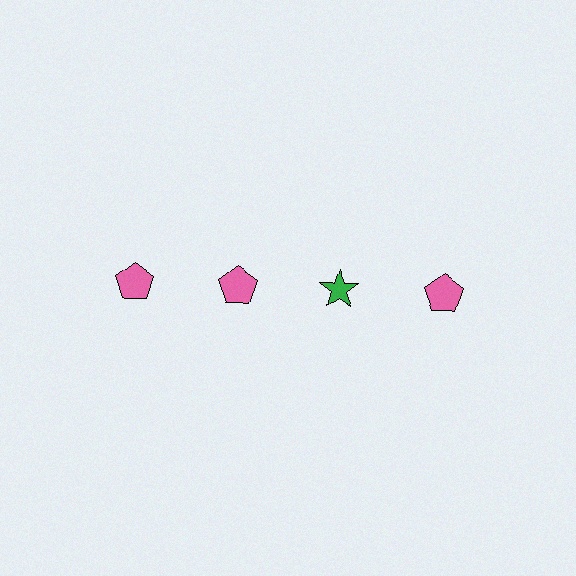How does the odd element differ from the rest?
It differs in both color (green instead of pink) and shape (star instead of pentagon).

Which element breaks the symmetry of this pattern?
The green star in the top row, center column breaks the symmetry. All other shapes are pink pentagons.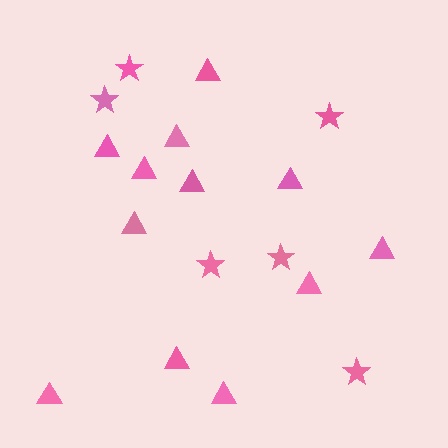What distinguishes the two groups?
There are 2 groups: one group of stars (6) and one group of triangles (12).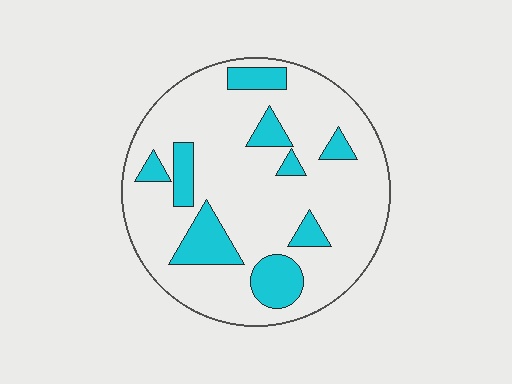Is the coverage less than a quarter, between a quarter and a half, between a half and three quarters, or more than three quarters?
Less than a quarter.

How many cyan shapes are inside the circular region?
9.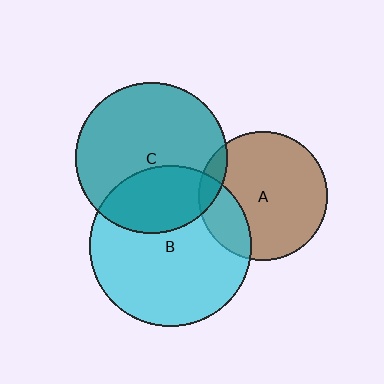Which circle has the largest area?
Circle B (cyan).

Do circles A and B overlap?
Yes.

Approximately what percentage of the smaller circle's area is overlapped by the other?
Approximately 20%.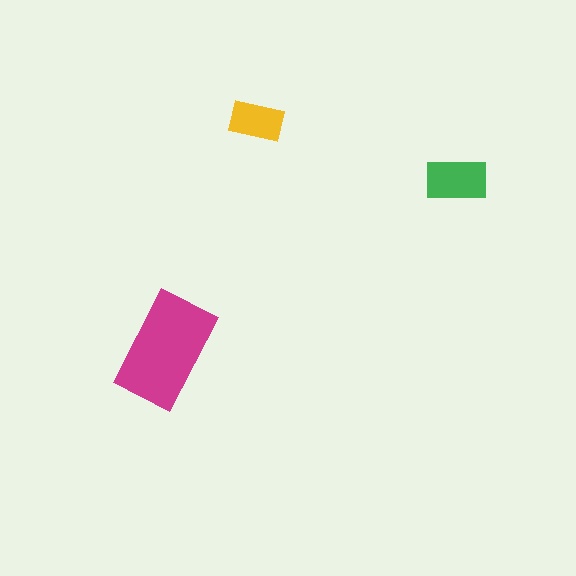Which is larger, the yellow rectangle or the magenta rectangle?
The magenta one.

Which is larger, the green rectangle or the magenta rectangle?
The magenta one.